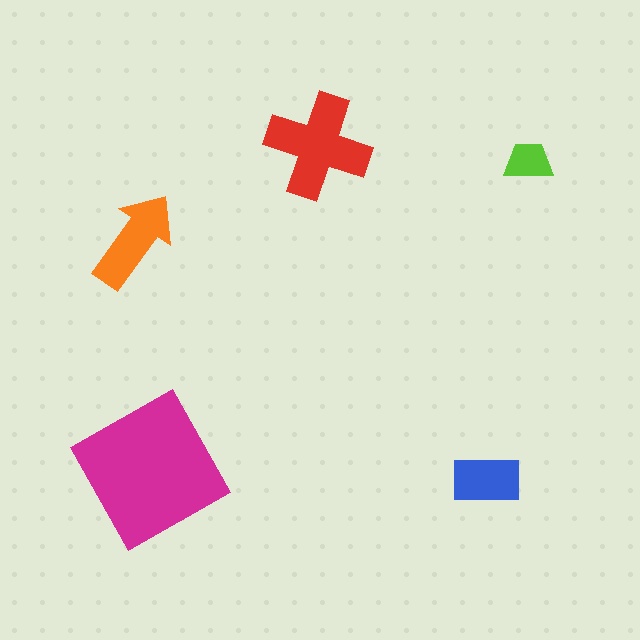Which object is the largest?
The magenta square.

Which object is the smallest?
The lime trapezoid.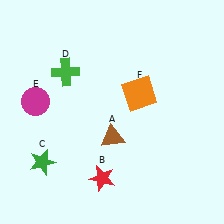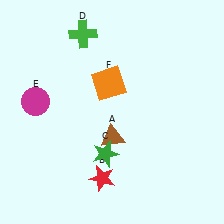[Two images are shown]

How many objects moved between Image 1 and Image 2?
3 objects moved between the two images.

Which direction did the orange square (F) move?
The orange square (F) moved left.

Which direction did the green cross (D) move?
The green cross (D) moved up.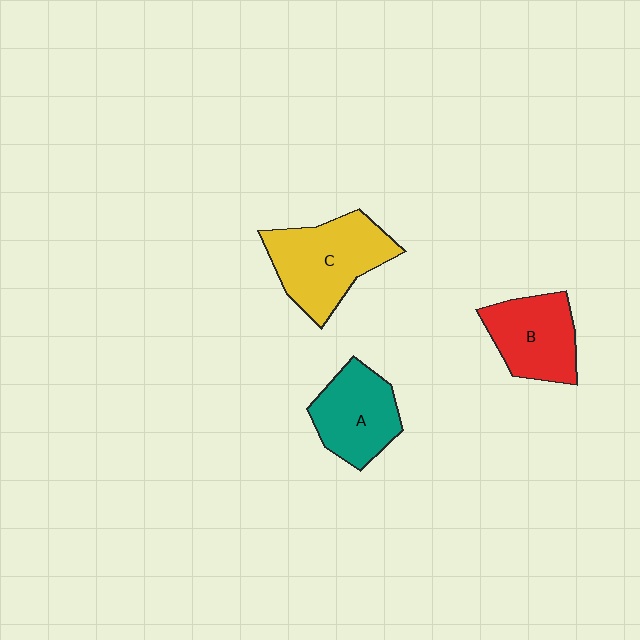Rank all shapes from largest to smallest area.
From largest to smallest: C (yellow), B (red), A (teal).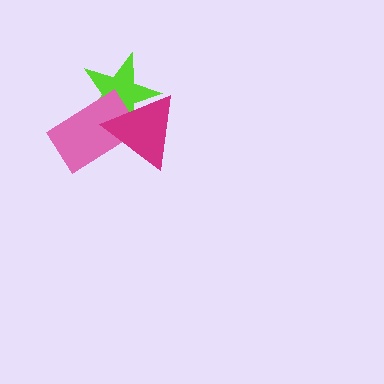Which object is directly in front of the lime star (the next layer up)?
The pink rectangle is directly in front of the lime star.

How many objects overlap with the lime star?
2 objects overlap with the lime star.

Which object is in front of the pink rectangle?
The magenta triangle is in front of the pink rectangle.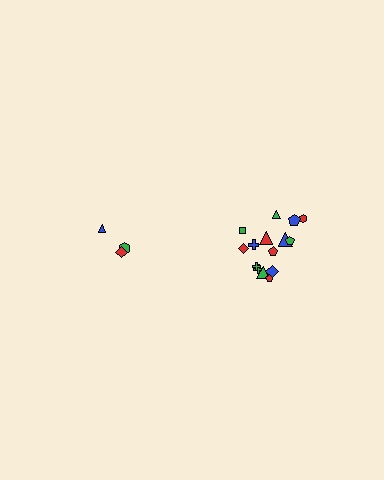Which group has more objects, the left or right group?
The right group.